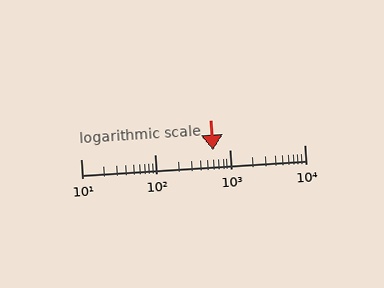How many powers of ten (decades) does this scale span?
The scale spans 3 decades, from 10 to 10000.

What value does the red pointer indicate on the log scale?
The pointer indicates approximately 590.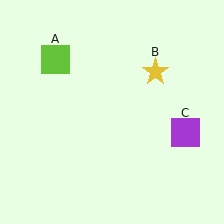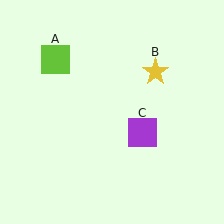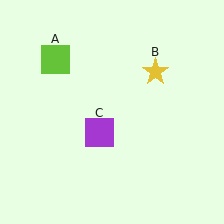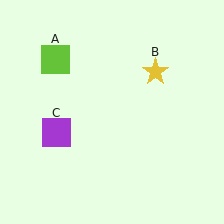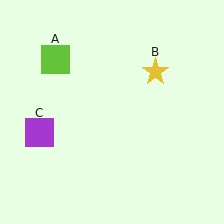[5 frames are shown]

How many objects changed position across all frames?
1 object changed position: purple square (object C).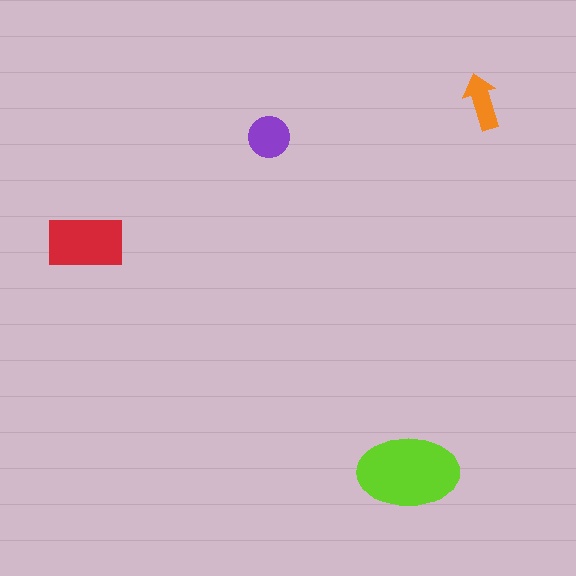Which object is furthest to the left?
The red rectangle is leftmost.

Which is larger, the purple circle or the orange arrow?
The purple circle.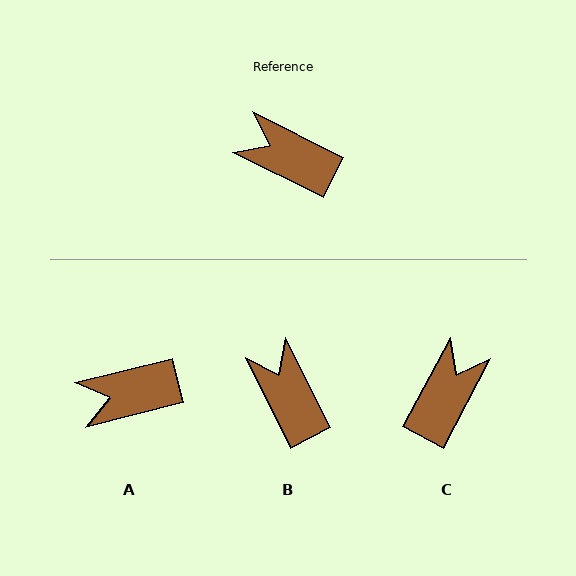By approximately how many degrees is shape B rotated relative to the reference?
Approximately 37 degrees clockwise.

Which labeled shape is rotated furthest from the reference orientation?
C, about 91 degrees away.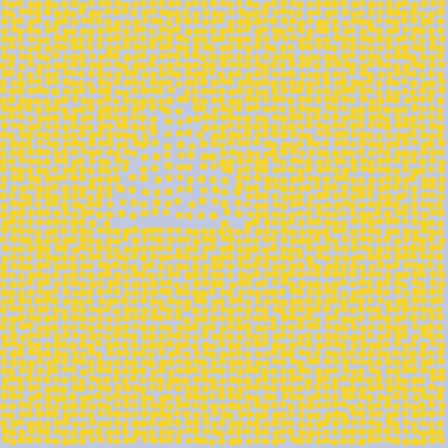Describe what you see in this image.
The image contains small yellow elements arranged at two different densities. A triangle-shaped region is visible where the elements are less densely packed than the surrounding area.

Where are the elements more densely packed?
The elements are more densely packed outside the triangle boundary.